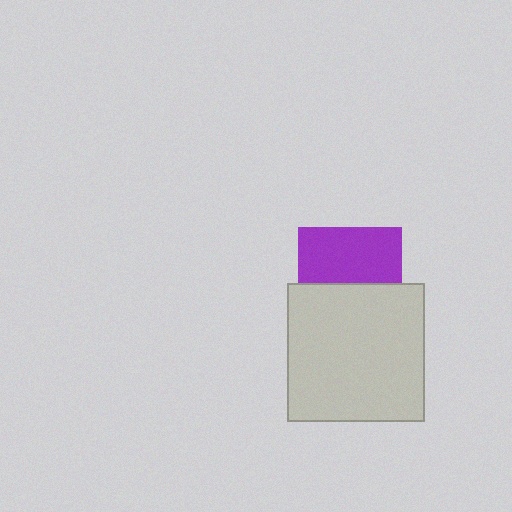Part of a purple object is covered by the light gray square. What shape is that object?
It is a square.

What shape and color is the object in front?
The object in front is a light gray square.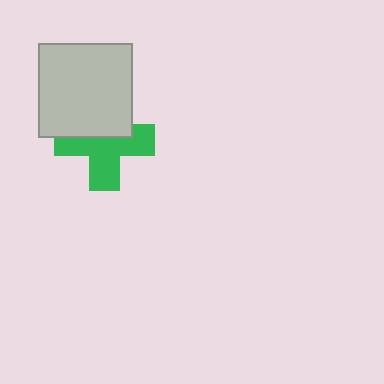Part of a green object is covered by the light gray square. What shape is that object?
It is a cross.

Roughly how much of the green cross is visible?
About half of it is visible (roughly 60%).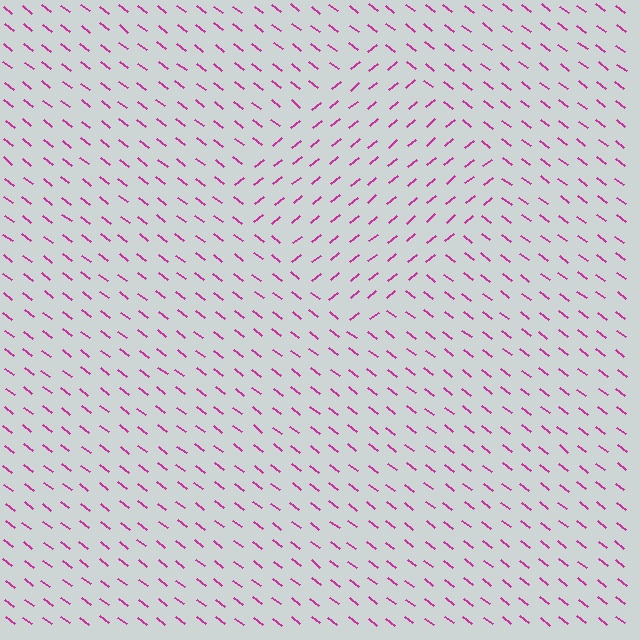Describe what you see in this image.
The image is filled with small magenta line segments. A diamond region in the image has lines oriented differently from the surrounding lines, creating a visible texture boundary.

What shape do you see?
I see a diamond.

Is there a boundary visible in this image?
Yes, there is a texture boundary formed by a change in line orientation.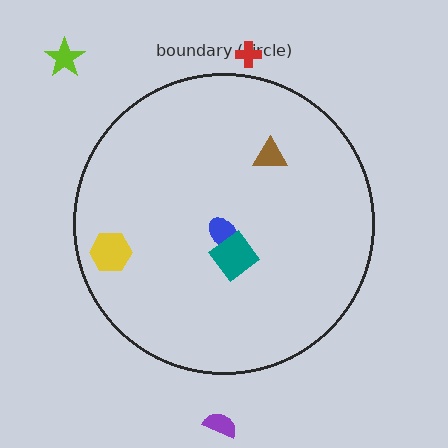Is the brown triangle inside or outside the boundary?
Inside.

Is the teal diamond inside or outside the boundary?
Inside.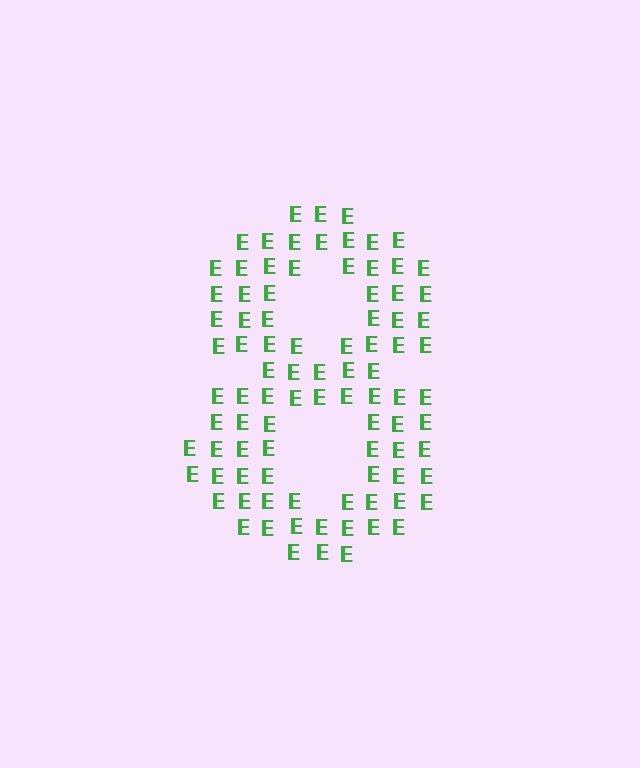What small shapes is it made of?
It is made of small letter E's.